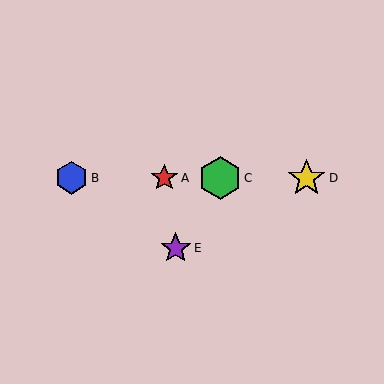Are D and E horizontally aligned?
No, D is at y≈178 and E is at y≈248.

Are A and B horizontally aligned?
Yes, both are at y≈178.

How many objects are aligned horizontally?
4 objects (A, B, C, D) are aligned horizontally.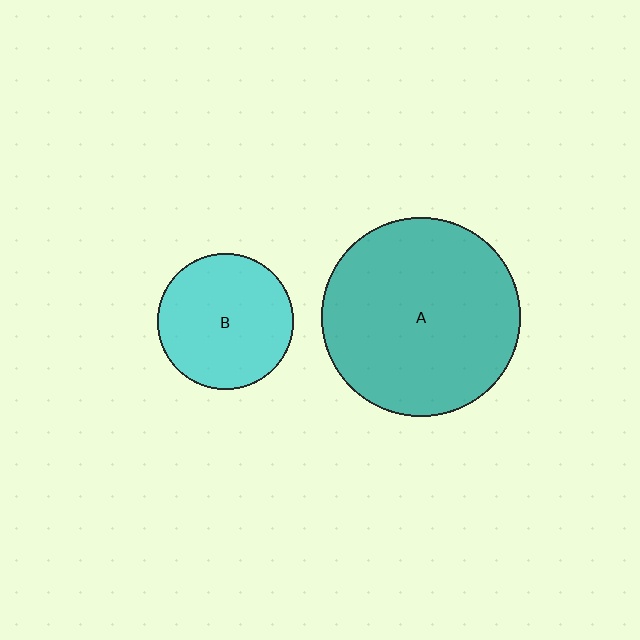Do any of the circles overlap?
No, none of the circles overlap.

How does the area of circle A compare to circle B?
Approximately 2.1 times.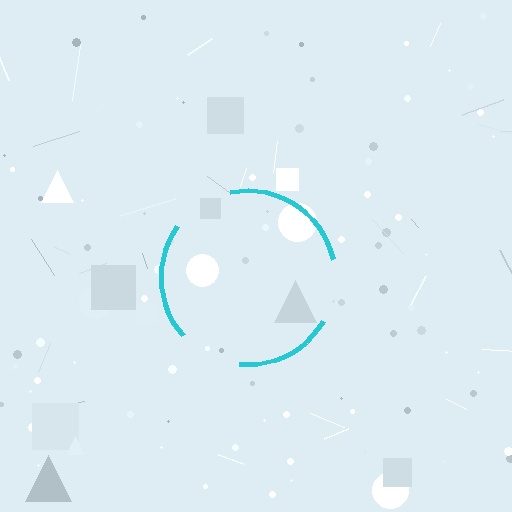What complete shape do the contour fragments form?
The contour fragments form a circle.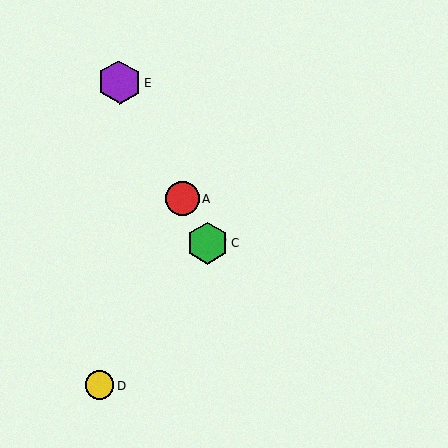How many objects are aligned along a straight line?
4 objects (A, B, C, E) are aligned along a straight line.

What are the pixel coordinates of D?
Object D is at (100, 385).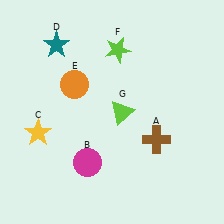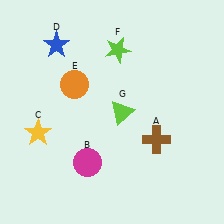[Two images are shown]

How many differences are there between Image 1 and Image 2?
There is 1 difference between the two images.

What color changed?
The star (D) changed from teal in Image 1 to blue in Image 2.